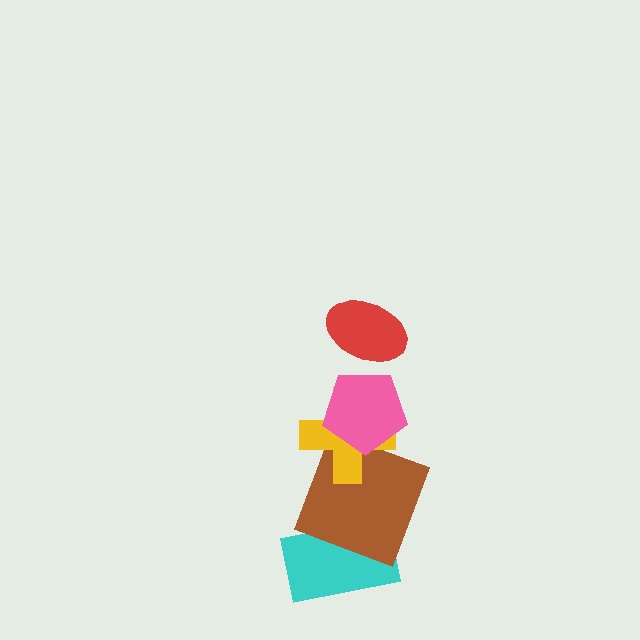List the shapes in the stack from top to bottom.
From top to bottom: the red ellipse, the pink pentagon, the yellow cross, the brown square, the cyan rectangle.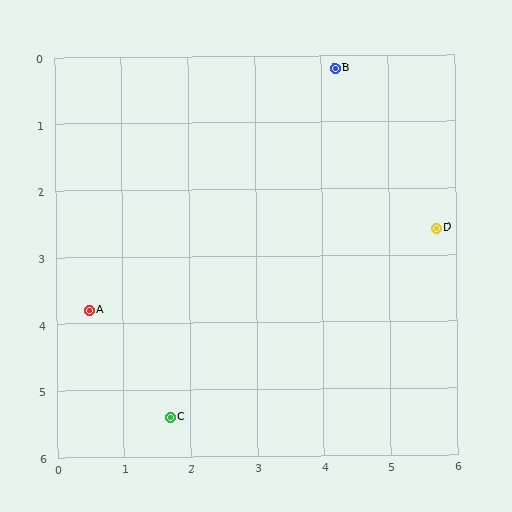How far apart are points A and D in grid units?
Points A and D are about 5.3 grid units apart.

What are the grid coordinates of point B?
Point B is at approximately (4.2, 0.2).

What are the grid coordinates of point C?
Point C is at approximately (1.7, 5.4).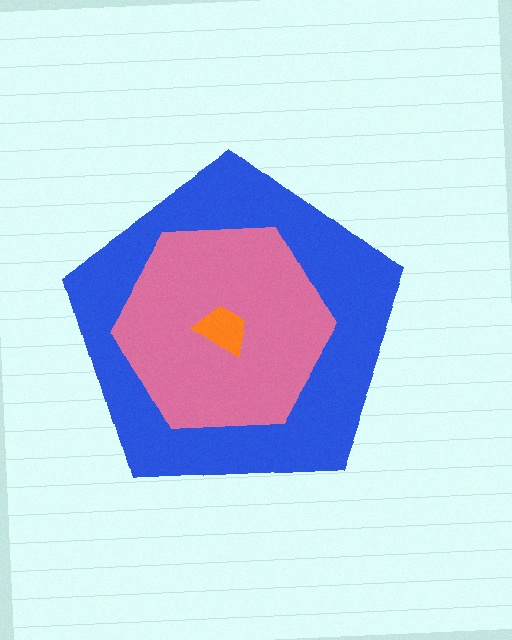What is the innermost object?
The orange trapezoid.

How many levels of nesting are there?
3.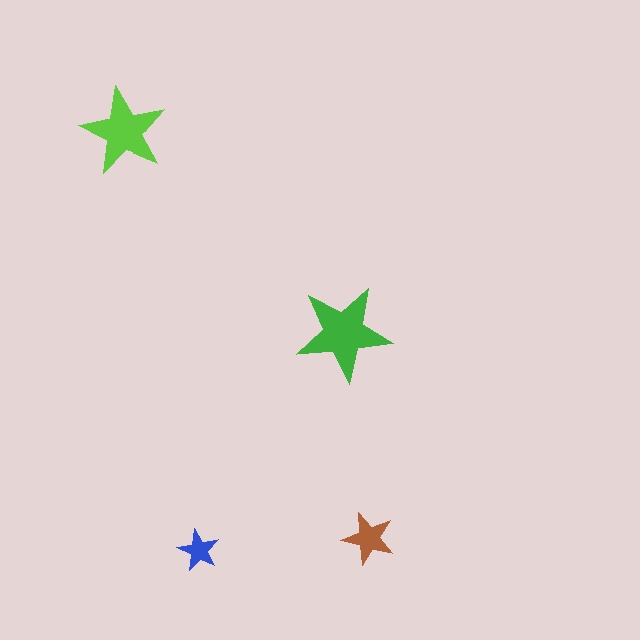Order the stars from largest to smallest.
the green one, the lime one, the brown one, the blue one.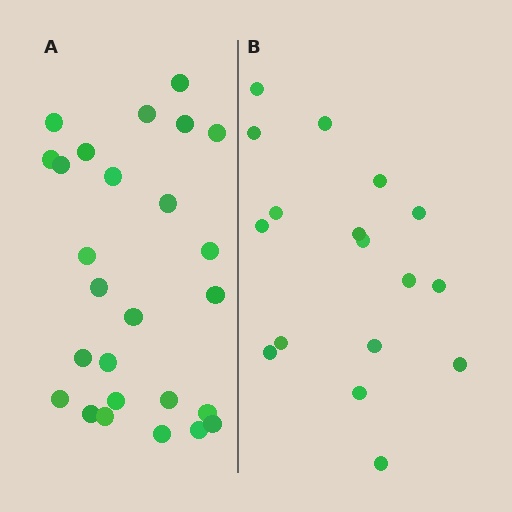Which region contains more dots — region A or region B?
Region A (the left region) has more dots.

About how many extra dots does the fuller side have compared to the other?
Region A has roughly 8 or so more dots than region B.